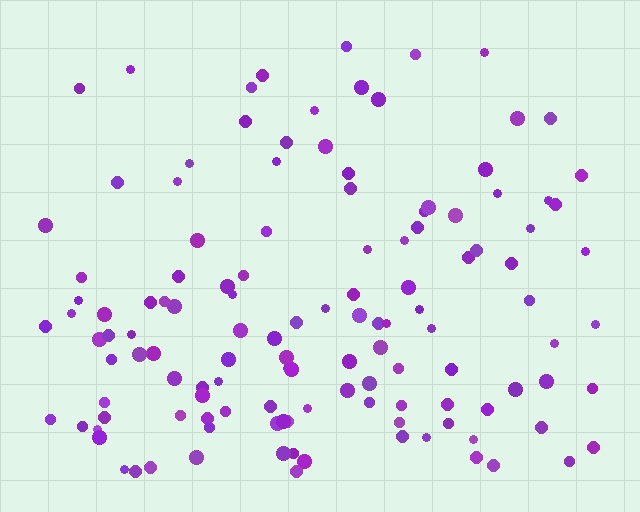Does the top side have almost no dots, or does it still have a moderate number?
Still a moderate number, just noticeably fewer than the bottom.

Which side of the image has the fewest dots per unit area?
The top.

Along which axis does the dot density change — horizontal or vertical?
Vertical.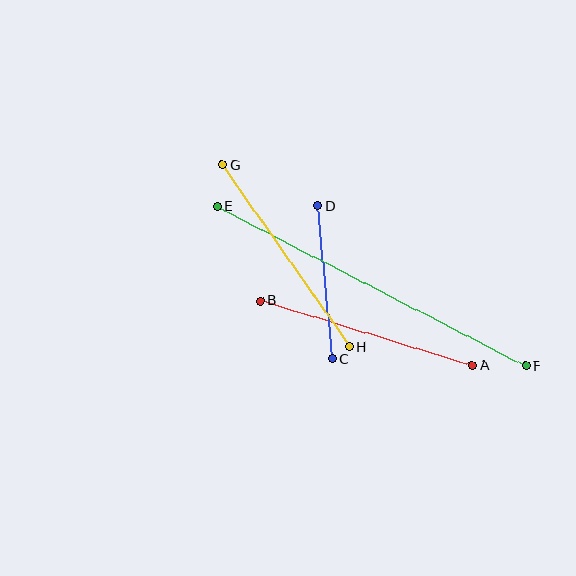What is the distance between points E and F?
The distance is approximately 347 pixels.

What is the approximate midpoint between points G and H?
The midpoint is at approximately (286, 256) pixels.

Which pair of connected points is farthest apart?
Points E and F are farthest apart.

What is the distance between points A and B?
The distance is approximately 221 pixels.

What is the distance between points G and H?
The distance is approximately 222 pixels.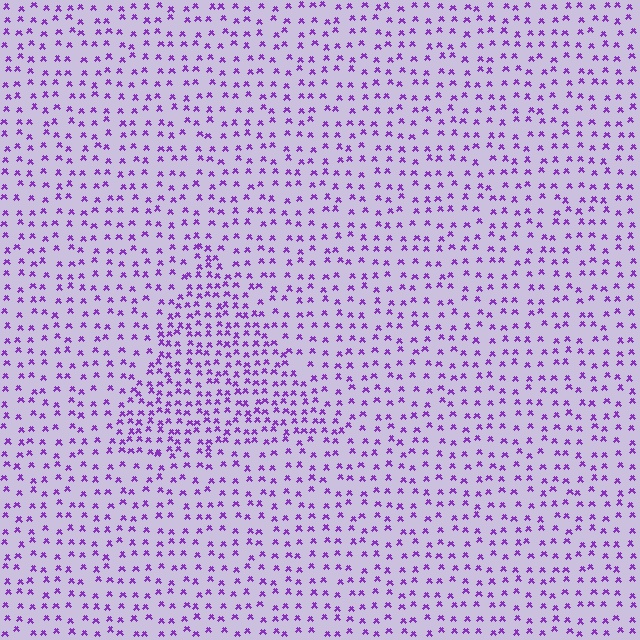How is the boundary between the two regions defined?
The boundary is defined by a change in element density (approximately 1.7x ratio). All elements are the same color, size, and shape.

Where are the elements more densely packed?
The elements are more densely packed inside the triangle boundary.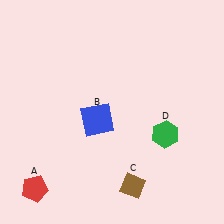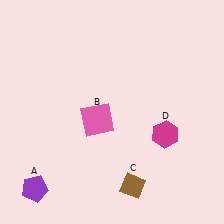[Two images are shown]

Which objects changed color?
A changed from red to purple. B changed from blue to pink. D changed from green to magenta.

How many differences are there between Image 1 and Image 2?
There are 3 differences between the two images.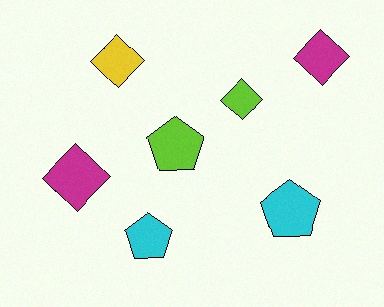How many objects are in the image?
There are 7 objects.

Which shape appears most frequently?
Diamond, with 4 objects.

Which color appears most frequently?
Magenta, with 2 objects.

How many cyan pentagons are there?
There are 2 cyan pentagons.